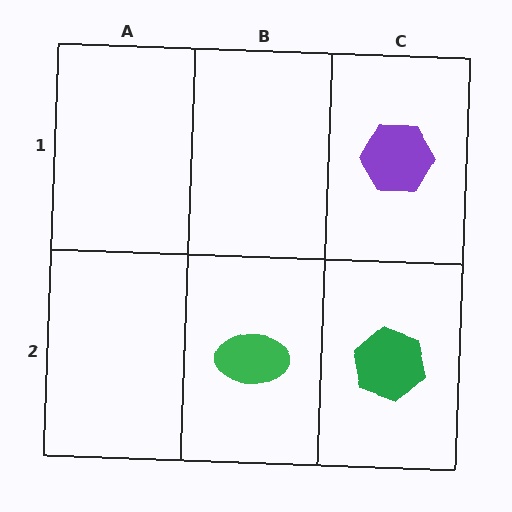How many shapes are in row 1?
1 shape.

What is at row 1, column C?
A purple hexagon.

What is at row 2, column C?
A green hexagon.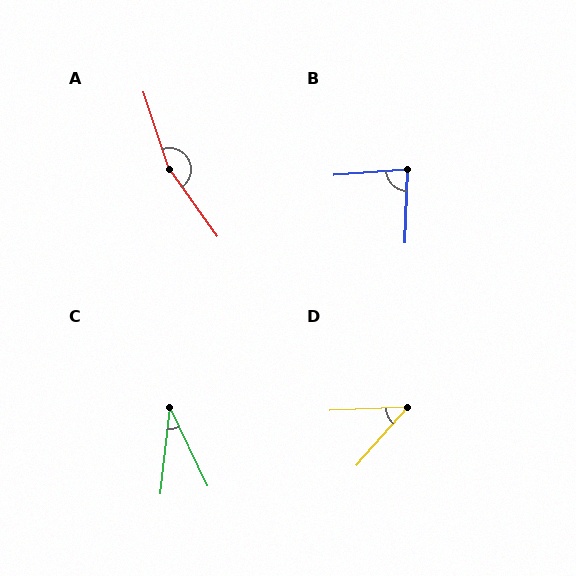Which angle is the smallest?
C, at approximately 32 degrees.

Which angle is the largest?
A, at approximately 163 degrees.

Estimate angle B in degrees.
Approximately 84 degrees.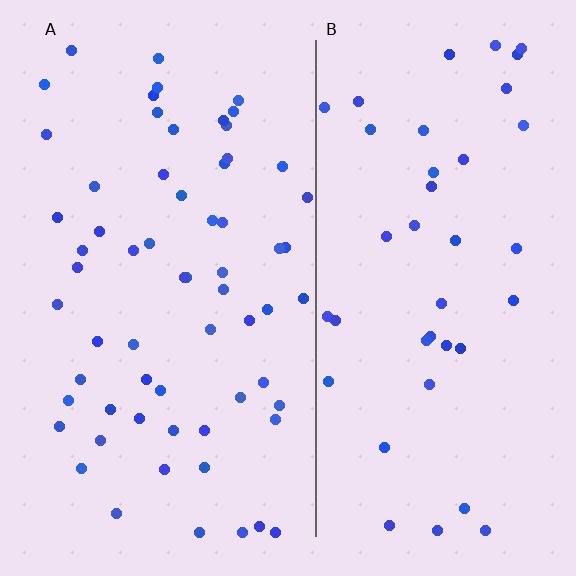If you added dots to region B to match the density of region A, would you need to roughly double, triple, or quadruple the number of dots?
Approximately double.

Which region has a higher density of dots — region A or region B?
A (the left).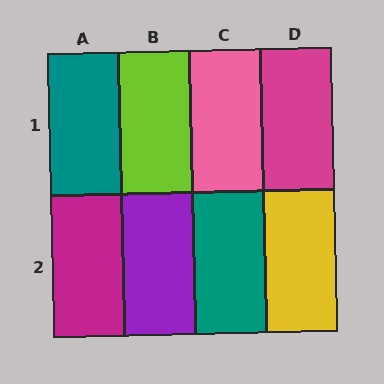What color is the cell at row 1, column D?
Magenta.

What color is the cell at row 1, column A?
Teal.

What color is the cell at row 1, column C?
Pink.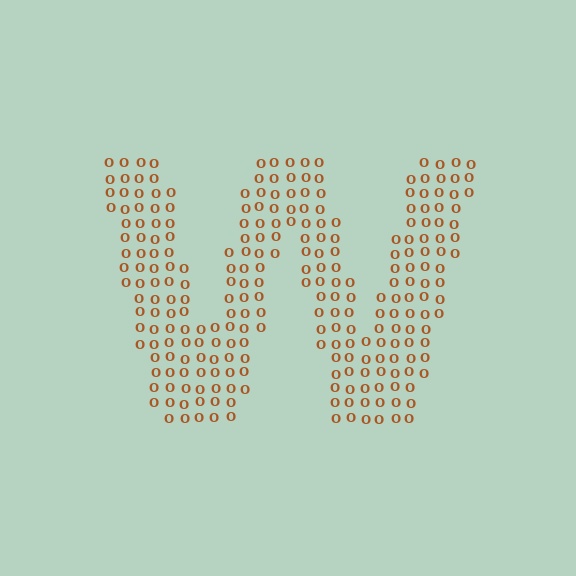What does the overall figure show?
The overall figure shows the letter W.